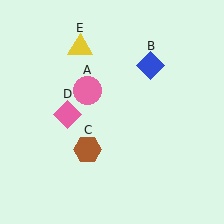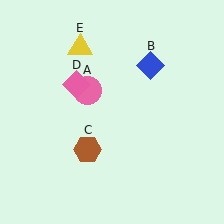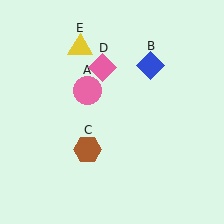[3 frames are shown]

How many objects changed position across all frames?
1 object changed position: pink diamond (object D).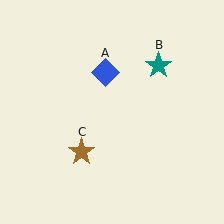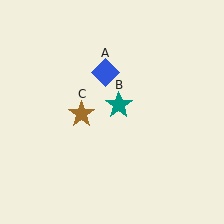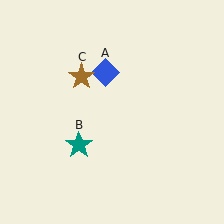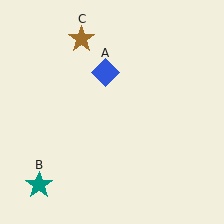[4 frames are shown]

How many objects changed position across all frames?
2 objects changed position: teal star (object B), brown star (object C).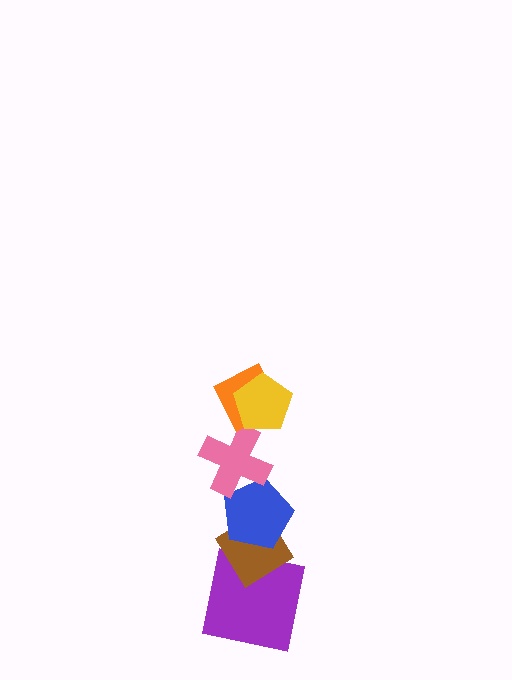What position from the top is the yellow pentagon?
The yellow pentagon is 1st from the top.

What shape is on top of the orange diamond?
The yellow pentagon is on top of the orange diamond.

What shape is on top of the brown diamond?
The blue pentagon is on top of the brown diamond.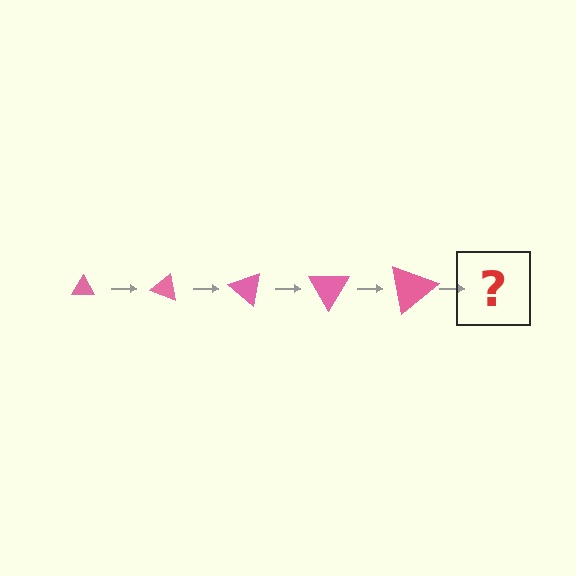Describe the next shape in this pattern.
It should be a triangle, larger than the previous one and rotated 100 degrees from the start.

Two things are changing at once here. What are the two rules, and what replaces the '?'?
The two rules are that the triangle grows larger each step and it rotates 20 degrees each step. The '?' should be a triangle, larger than the previous one and rotated 100 degrees from the start.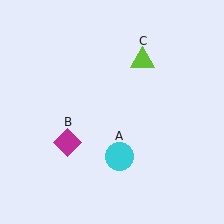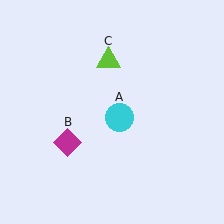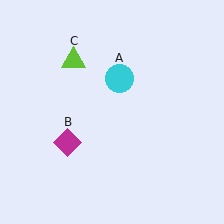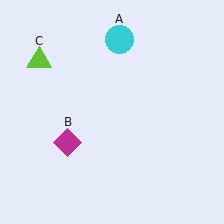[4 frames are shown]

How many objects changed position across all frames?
2 objects changed position: cyan circle (object A), lime triangle (object C).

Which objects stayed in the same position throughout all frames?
Magenta diamond (object B) remained stationary.